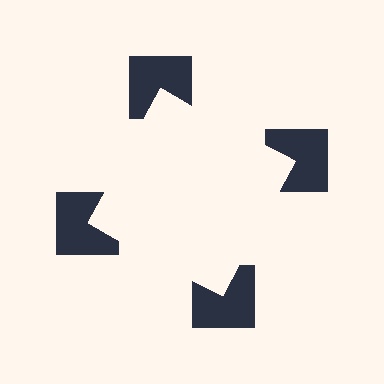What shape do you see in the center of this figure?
An illusory square — its edges are inferred from the aligned wedge cuts in the notched squares, not physically drawn.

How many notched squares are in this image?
There are 4 — one at each vertex of the illusory square.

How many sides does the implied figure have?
4 sides.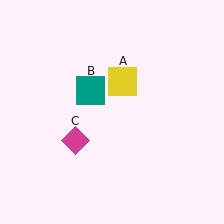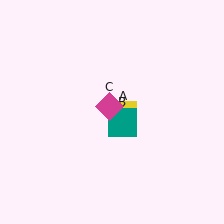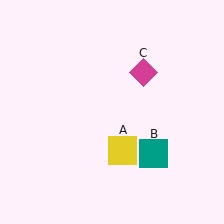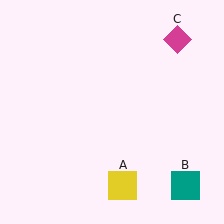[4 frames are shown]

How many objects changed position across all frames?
3 objects changed position: yellow square (object A), teal square (object B), magenta diamond (object C).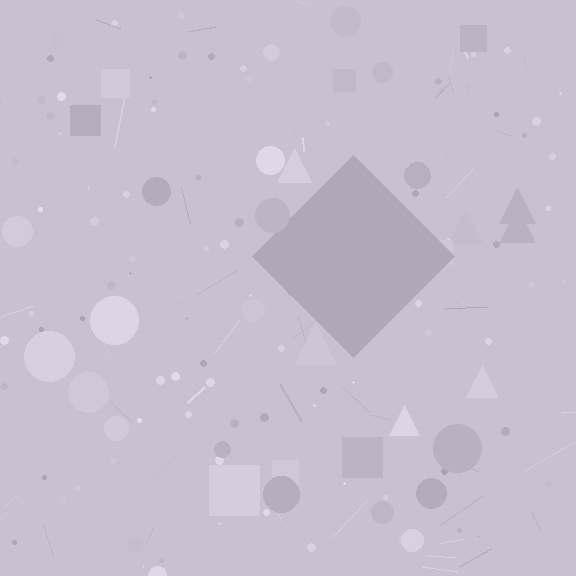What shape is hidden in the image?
A diamond is hidden in the image.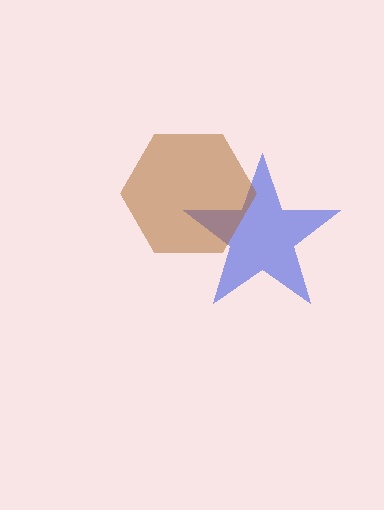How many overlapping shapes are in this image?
There are 2 overlapping shapes in the image.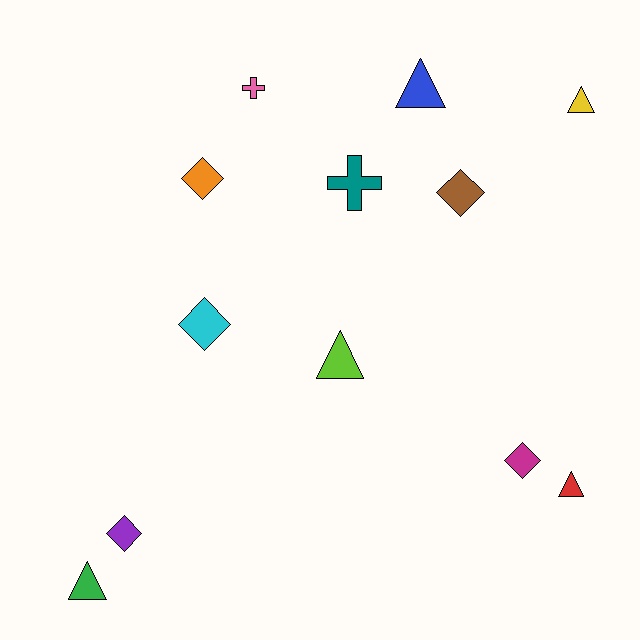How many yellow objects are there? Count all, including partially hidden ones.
There is 1 yellow object.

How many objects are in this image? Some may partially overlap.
There are 12 objects.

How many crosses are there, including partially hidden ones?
There are 2 crosses.